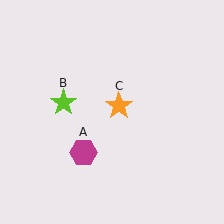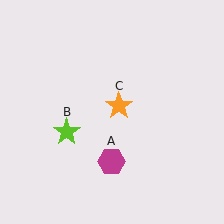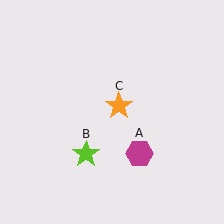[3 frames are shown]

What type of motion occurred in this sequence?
The magenta hexagon (object A), lime star (object B) rotated counterclockwise around the center of the scene.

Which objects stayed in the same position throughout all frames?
Orange star (object C) remained stationary.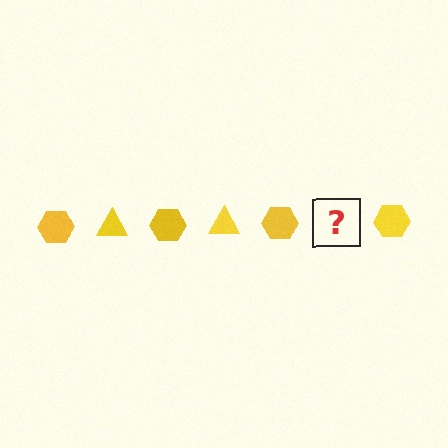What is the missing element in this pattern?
The missing element is a yellow triangle.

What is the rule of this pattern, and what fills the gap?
The rule is that the pattern cycles through hexagon, triangle shapes in yellow. The gap should be filled with a yellow triangle.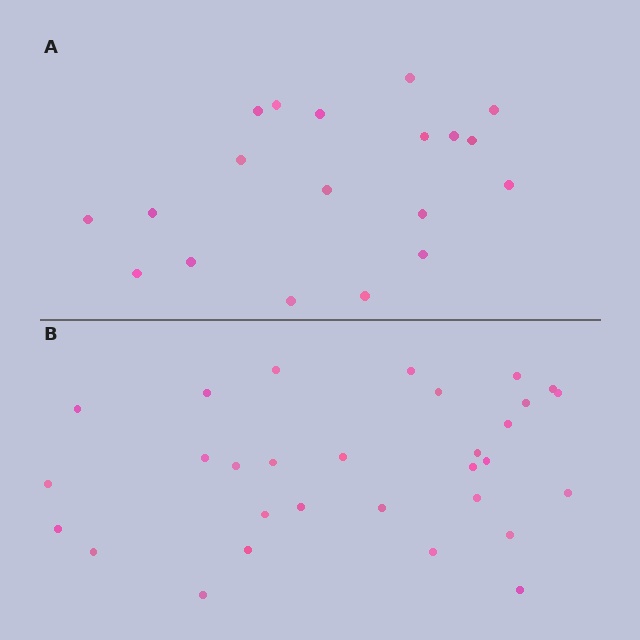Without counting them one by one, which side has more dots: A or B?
Region B (the bottom region) has more dots.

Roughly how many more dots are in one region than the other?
Region B has roughly 12 or so more dots than region A.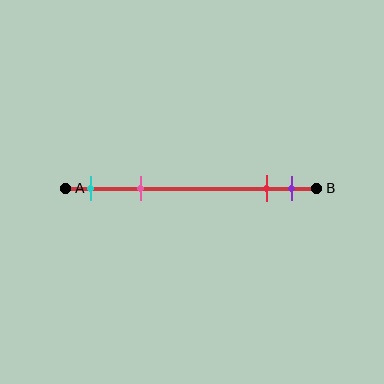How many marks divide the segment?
There are 4 marks dividing the segment.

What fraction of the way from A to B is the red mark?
The red mark is approximately 80% (0.8) of the way from A to B.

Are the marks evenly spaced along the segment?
No, the marks are not evenly spaced.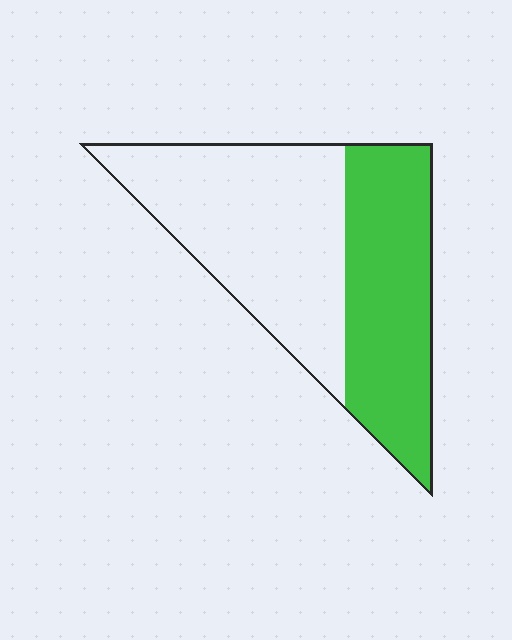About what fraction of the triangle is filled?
About two fifths (2/5).